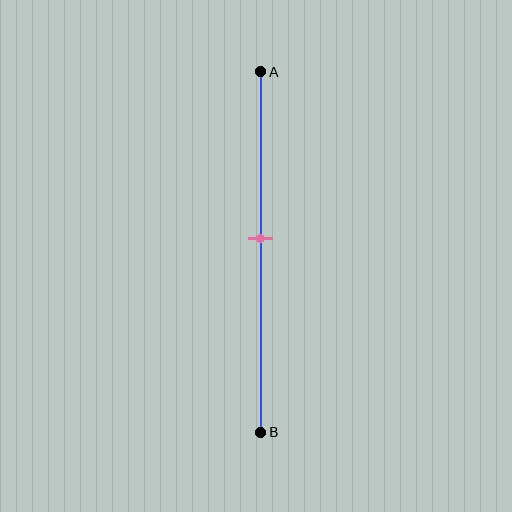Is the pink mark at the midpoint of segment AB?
No, the mark is at about 45% from A, not at the 50% midpoint.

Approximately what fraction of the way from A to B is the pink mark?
The pink mark is approximately 45% of the way from A to B.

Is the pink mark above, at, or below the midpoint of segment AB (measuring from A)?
The pink mark is above the midpoint of segment AB.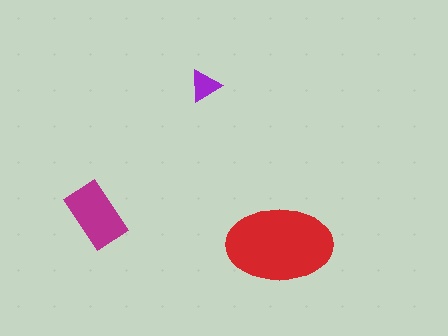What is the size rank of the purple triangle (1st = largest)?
3rd.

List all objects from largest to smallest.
The red ellipse, the magenta rectangle, the purple triangle.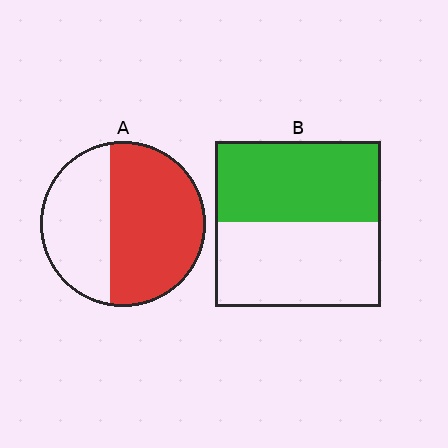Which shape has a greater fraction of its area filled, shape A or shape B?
Shape A.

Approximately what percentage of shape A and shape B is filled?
A is approximately 60% and B is approximately 50%.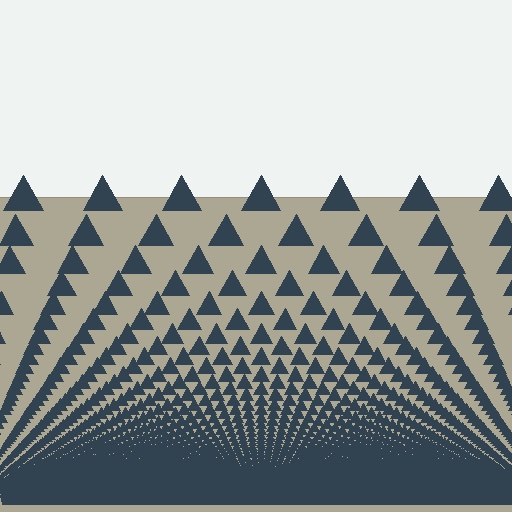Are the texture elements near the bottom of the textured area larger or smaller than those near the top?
Smaller. The gradient is inverted — elements near the bottom are smaller and denser.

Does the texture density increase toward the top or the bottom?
Density increases toward the bottom.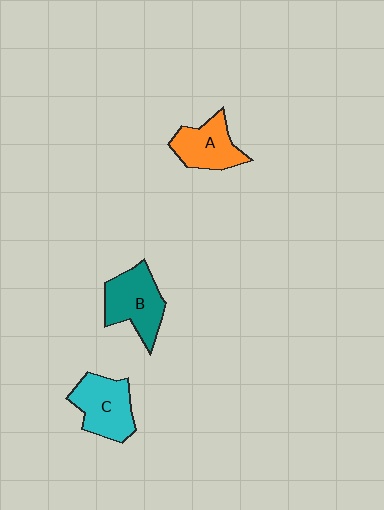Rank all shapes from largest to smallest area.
From largest to smallest: B (teal), C (cyan), A (orange).